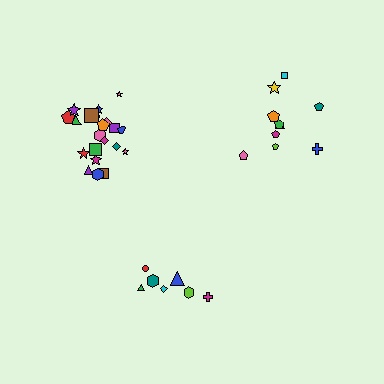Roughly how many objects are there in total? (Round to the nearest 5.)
Roughly 40 objects in total.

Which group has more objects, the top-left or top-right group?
The top-left group.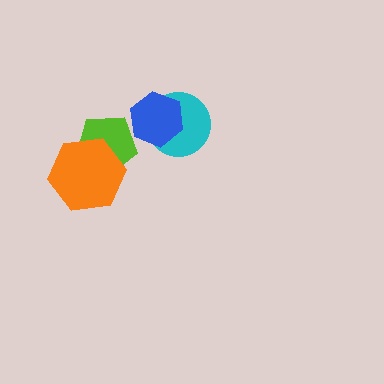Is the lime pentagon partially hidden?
Yes, it is partially covered by another shape.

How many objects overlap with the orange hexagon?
1 object overlaps with the orange hexagon.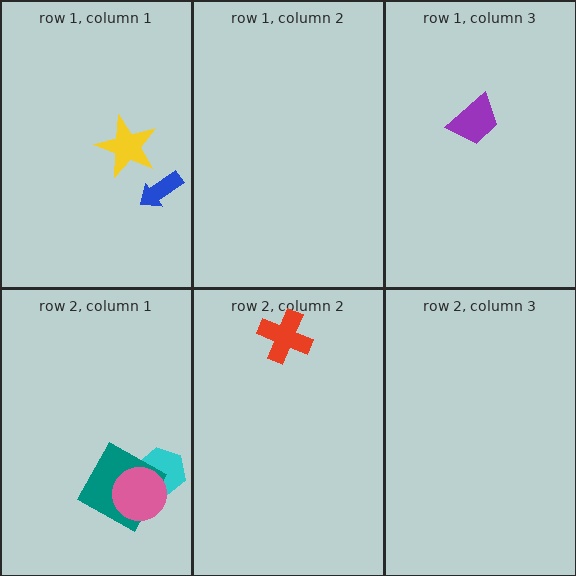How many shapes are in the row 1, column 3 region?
1.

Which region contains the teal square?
The row 2, column 1 region.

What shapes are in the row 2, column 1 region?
The cyan hexagon, the teal square, the pink circle.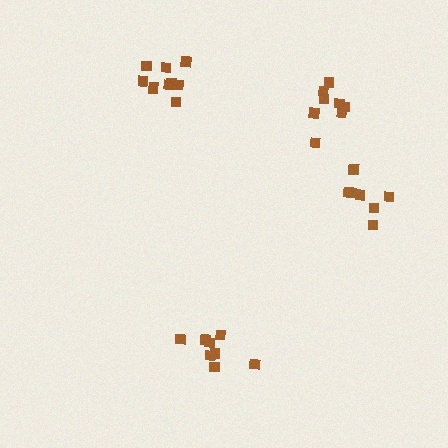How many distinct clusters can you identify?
There are 4 distinct clusters.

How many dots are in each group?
Group 1: 7 dots, Group 2: 9 dots, Group 3: 8 dots, Group 4: 10 dots (34 total).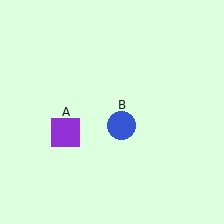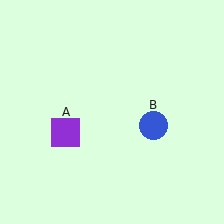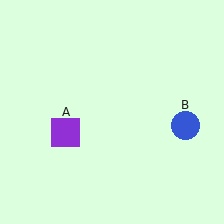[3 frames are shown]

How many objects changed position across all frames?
1 object changed position: blue circle (object B).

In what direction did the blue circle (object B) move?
The blue circle (object B) moved right.